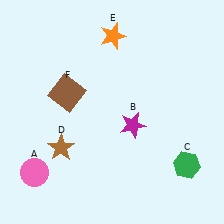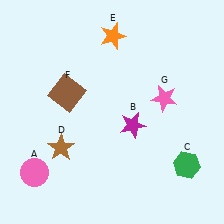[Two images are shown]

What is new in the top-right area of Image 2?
A pink star (G) was added in the top-right area of Image 2.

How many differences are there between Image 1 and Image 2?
There is 1 difference between the two images.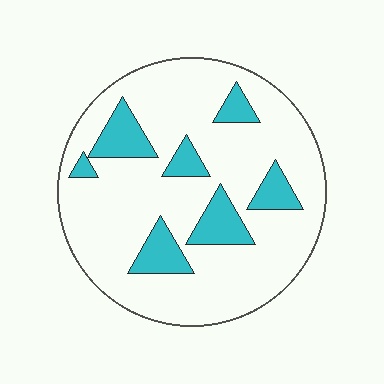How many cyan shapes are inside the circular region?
7.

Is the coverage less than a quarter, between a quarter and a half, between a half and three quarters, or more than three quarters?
Less than a quarter.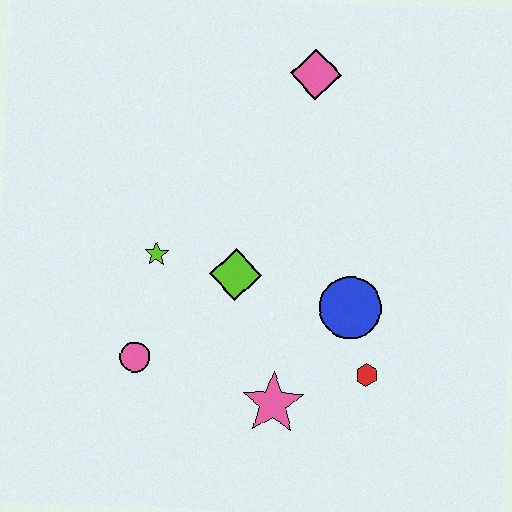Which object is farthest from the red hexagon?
The pink diamond is farthest from the red hexagon.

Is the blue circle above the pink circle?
Yes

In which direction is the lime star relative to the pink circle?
The lime star is above the pink circle.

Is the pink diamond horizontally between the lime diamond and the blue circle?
Yes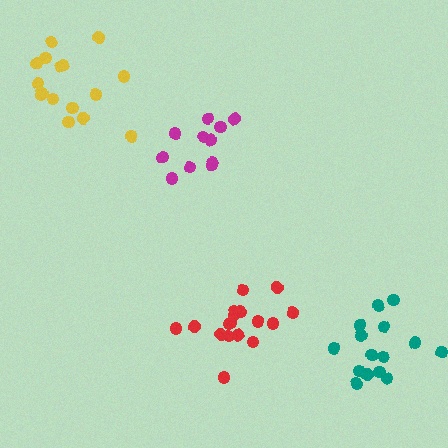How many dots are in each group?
Group 1: 15 dots, Group 2: 17 dots, Group 3: 11 dots, Group 4: 16 dots (59 total).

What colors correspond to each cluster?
The clusters are colored: teal, red, magenta, yellow.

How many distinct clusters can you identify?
There are 4 distinct clusters.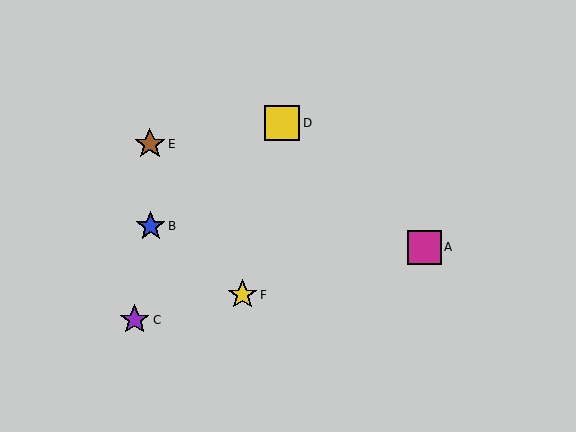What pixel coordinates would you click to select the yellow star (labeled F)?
Click at (242, 295) to select the yellow star F.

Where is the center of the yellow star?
The center of the yellow star is at (242, 295).